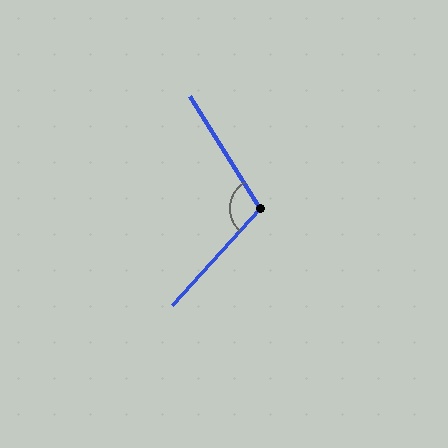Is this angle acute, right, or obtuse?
It is obtuse.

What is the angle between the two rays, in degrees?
Approximately 106 degrees.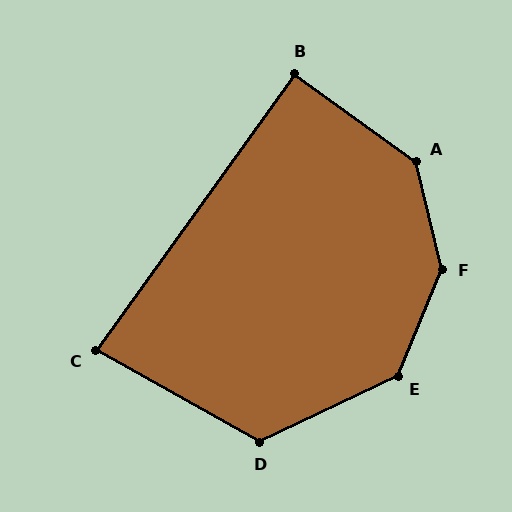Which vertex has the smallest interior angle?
C, at approximately 83 degrees.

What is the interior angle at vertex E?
Approximately 138 degrees (obtuse).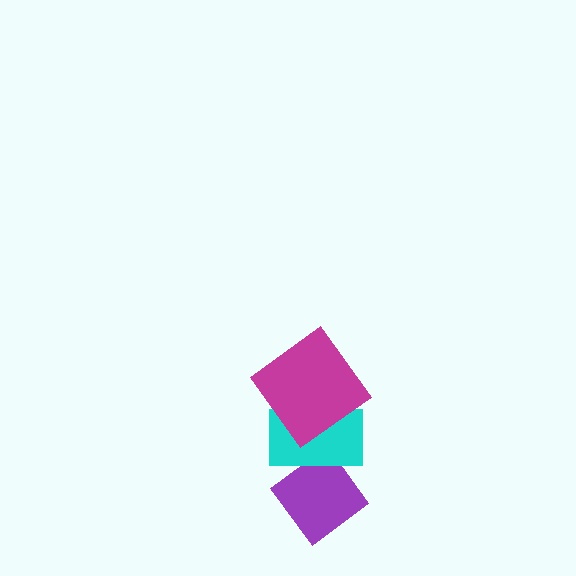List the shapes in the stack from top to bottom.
From top to bottom: the magenta diamond, the cyan rectangle, the purple diamond.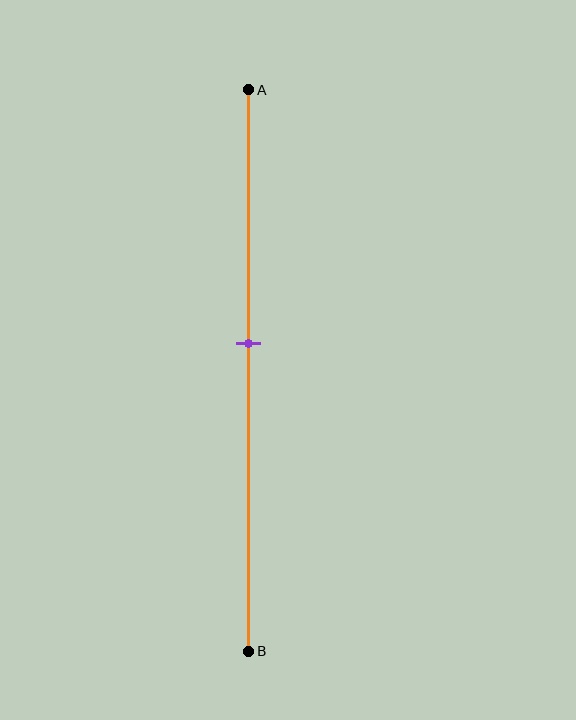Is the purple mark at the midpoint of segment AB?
No, the mark is at about 45% from A, not at the 50% midpoint.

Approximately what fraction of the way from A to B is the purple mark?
The purple mark is approximately 45% of the way from A to B.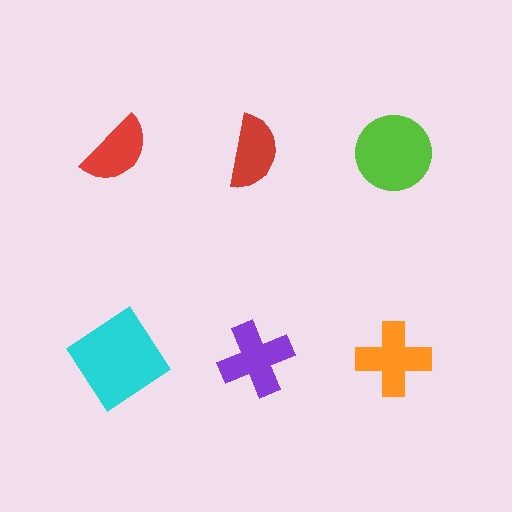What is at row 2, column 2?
A purple cross.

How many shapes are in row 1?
3 shapes.